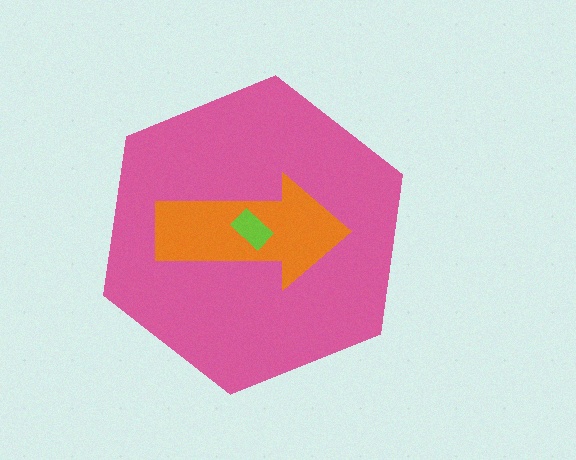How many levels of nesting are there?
3.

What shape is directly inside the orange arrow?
The lime rectangle.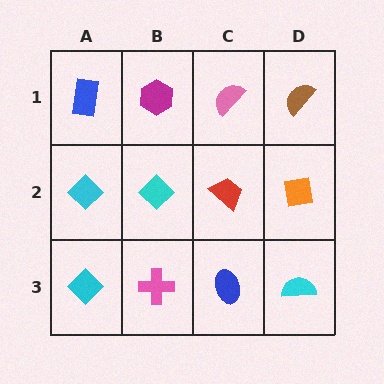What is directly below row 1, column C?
A red trapezoid.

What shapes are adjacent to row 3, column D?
An orange square (row 2, column D), a blue ellipse (row 3, column C).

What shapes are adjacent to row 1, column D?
An orange square (row 2, column D), a pink semicircle (row 1, column C).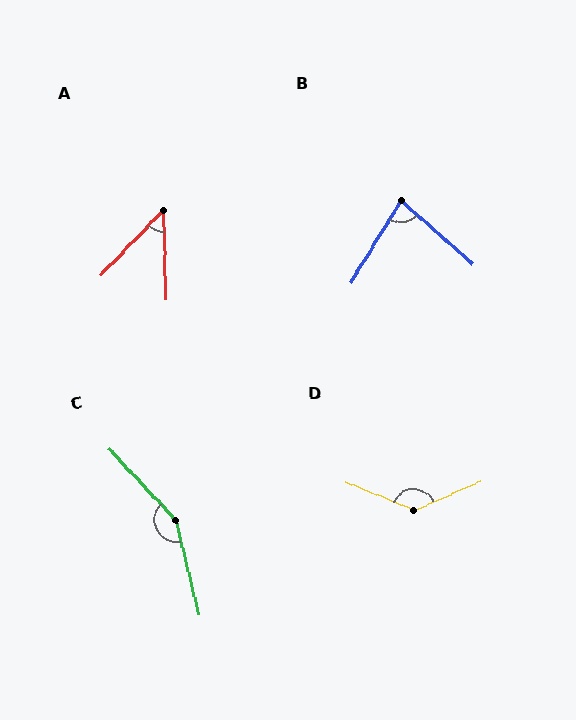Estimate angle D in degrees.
Approximately 134 degrees.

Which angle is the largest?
C, at approximately 151 degrees.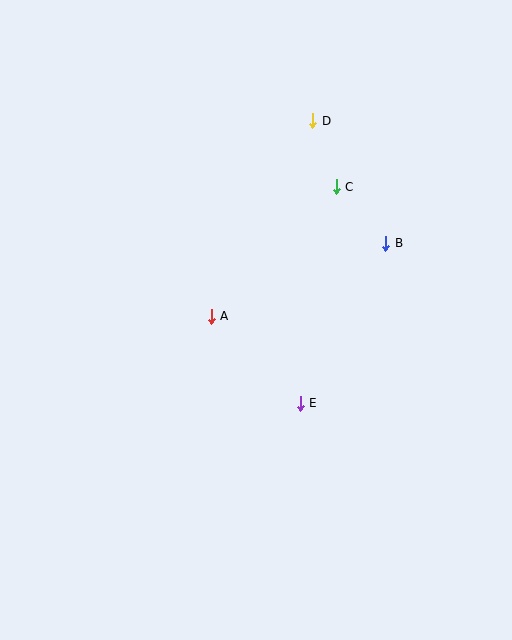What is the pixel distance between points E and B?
The distance between E and B is 181 pixels.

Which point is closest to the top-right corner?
Point D is closest to the top-right corner.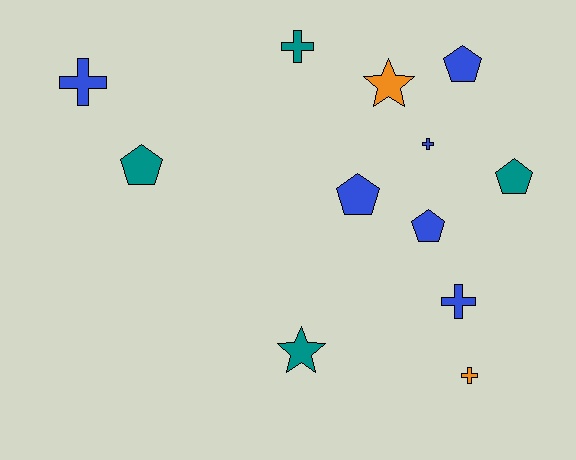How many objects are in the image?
There are 12 objects.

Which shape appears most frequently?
Cross, with 5 objects.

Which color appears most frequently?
Blue, with 6 objects.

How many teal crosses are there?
There is 1 teal cross.